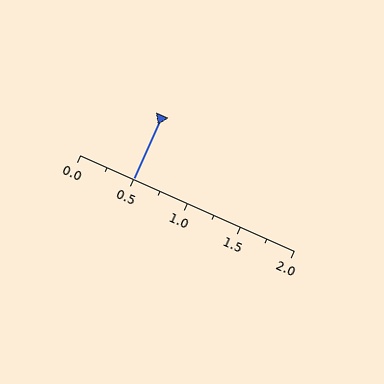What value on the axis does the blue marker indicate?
The marker indicates approximately 0.5.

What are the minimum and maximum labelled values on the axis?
The axis runs from 0.0 to 2.0.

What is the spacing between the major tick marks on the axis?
The major ticks are spaced 0.5 apart.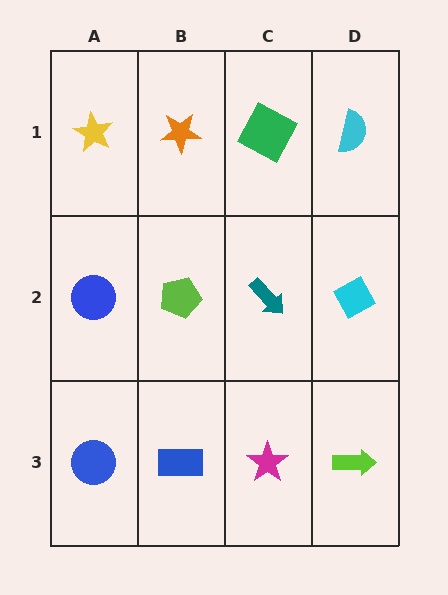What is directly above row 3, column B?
A lime pentagon.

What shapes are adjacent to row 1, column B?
A lime pentagon (row 2, column B), a yellow star (row 1, column A), a green square (row 1, column C).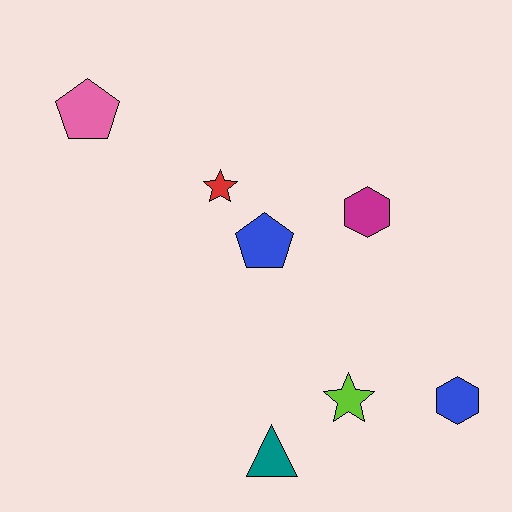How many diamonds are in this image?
There are no diamonds.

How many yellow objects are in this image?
There are no yellow objects.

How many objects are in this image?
There are 7 objects.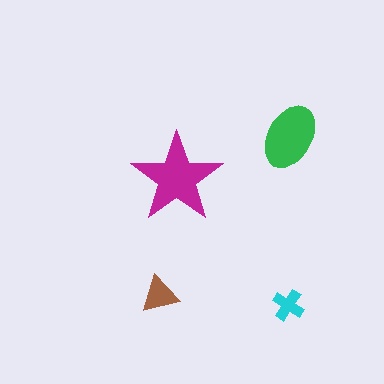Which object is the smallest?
The cyan cross.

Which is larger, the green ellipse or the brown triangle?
The green ellipse.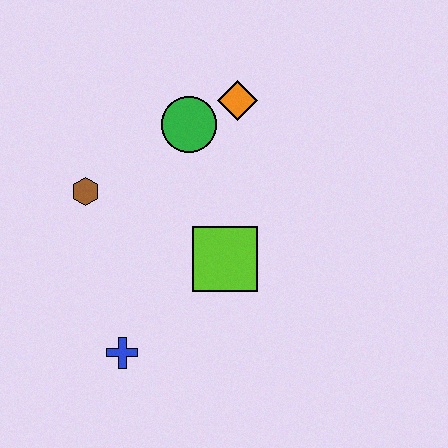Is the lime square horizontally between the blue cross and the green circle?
No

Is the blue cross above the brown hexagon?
No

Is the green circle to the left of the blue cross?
No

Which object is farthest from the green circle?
The blue cross is farthest from the green circle.